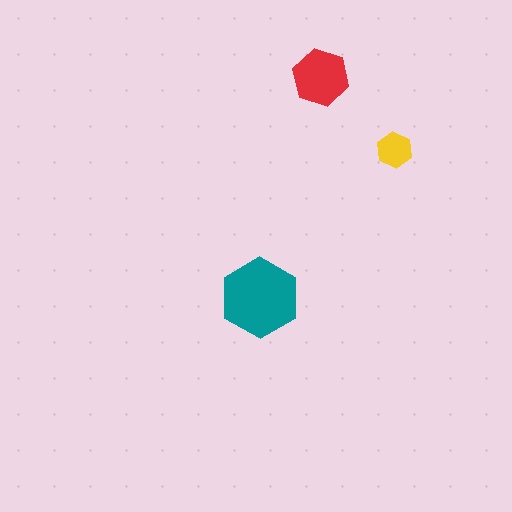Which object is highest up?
The red hexagon is topmost.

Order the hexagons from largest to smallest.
the teal one, the red one, the yellow one.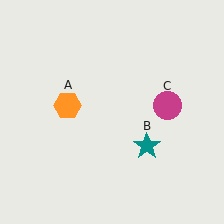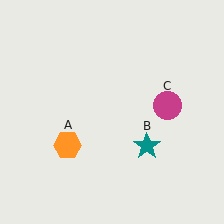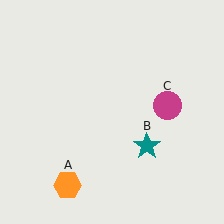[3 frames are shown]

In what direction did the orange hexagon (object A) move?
The orange hexagon (object A) moved down.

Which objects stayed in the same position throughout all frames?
Teal star (object B) and magenta circle (object C) remained stationary.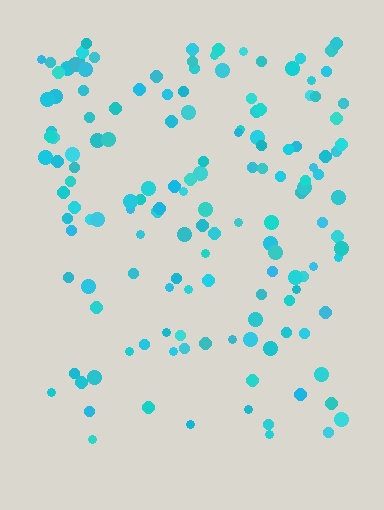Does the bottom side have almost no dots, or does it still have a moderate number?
Still a moderate number, just noticeably fewer than the top.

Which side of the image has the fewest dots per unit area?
The bottom.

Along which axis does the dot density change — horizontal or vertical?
Vertical.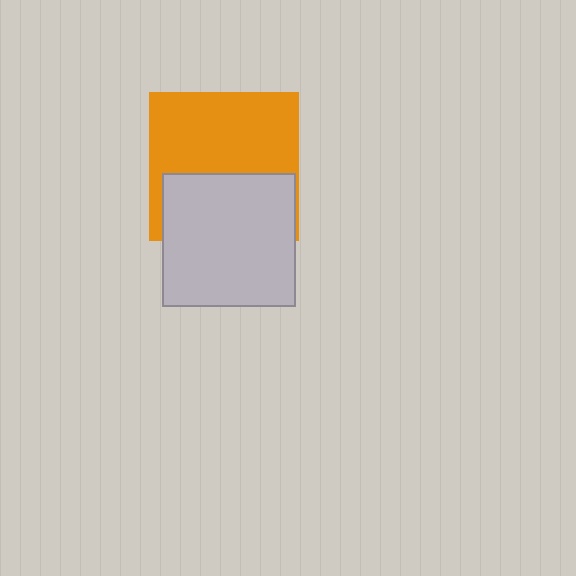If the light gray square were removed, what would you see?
You would see the complete orange square.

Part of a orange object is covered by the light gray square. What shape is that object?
It is a square.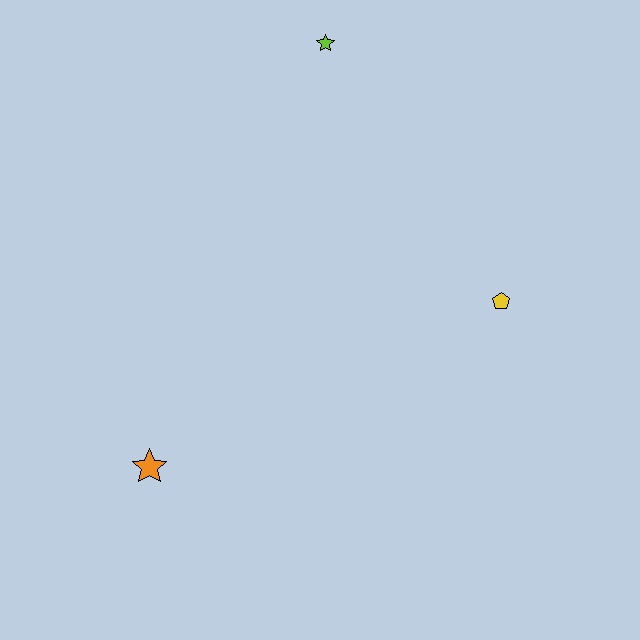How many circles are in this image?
There are no circles.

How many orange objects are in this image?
There is 1 orange object.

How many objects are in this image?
There are 3 objects.